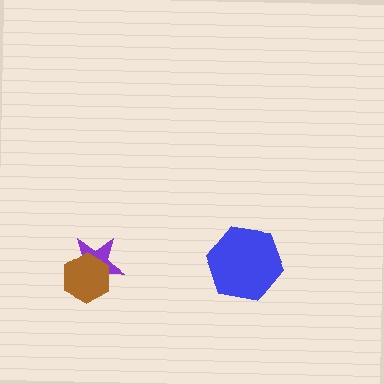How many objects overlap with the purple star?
1 object overlaps with the purple star.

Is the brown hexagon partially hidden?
No, no other shape covers it.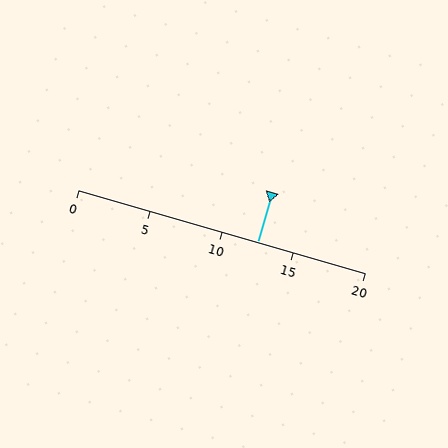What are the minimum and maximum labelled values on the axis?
The axis runs from 0 to 20.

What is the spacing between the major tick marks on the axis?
The major ticks are spaced 5 apart.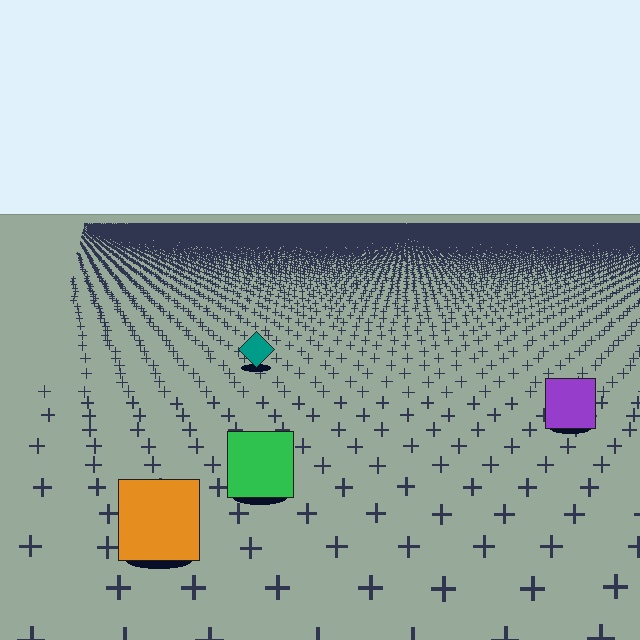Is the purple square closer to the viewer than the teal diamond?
Yes. The purple square is closer — you can tell from the texture gradient: the ground texture is coarser near it.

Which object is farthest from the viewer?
The teal diamond is farthest from the viewer. It appears smaller and the ground texture around it is denser.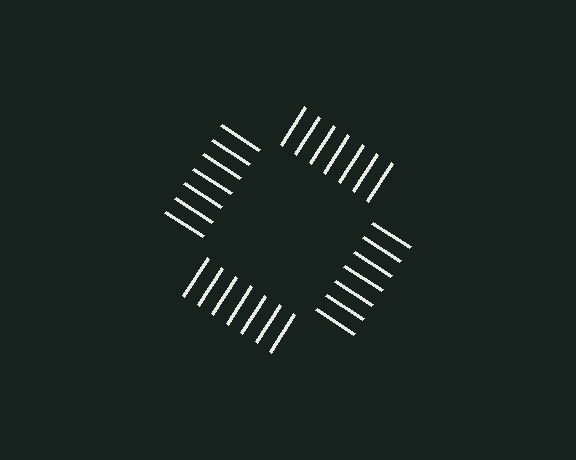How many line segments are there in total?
28 — 7 along each of the 4 edges.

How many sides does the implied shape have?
4 sides — the line-ends trace a square.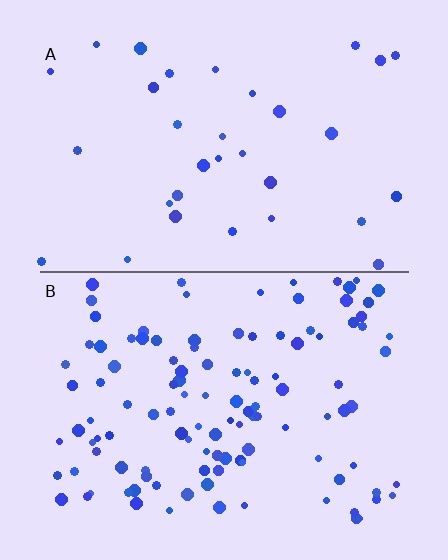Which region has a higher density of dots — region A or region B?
B (the bottom).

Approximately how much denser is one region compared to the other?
Approximately 3.6× — region B over region A.